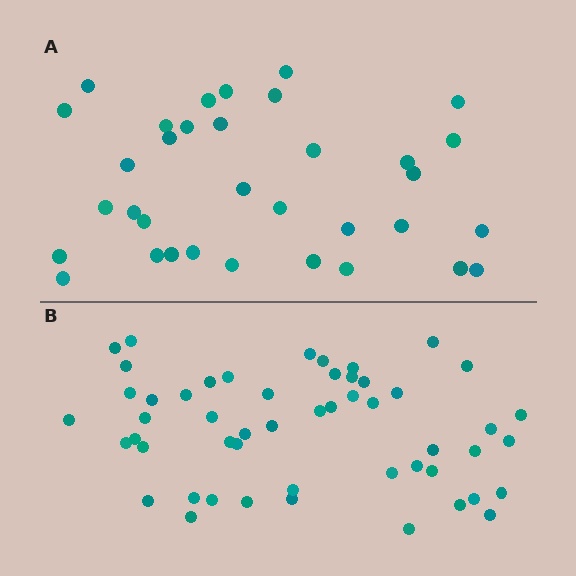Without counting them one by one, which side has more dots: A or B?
Region B (the bottom region) has more dots.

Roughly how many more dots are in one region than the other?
Region B has approximately 20 more dots than region A.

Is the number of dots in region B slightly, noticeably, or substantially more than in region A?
Region B has substantially more. The ratio is roughly 1.5 to 1.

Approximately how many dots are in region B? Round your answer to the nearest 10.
About 50 dots. (The exact count is 52, which rounds to 50.)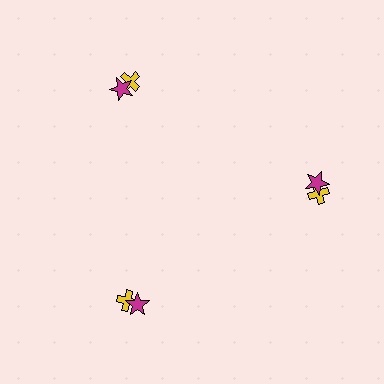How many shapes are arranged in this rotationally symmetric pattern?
There are 6 shapes, arranged in 3 groups of 2.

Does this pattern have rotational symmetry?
Yes, this pattern has 3-fold rotational symmetry. It looks the same after rotating 120 degrees around the center.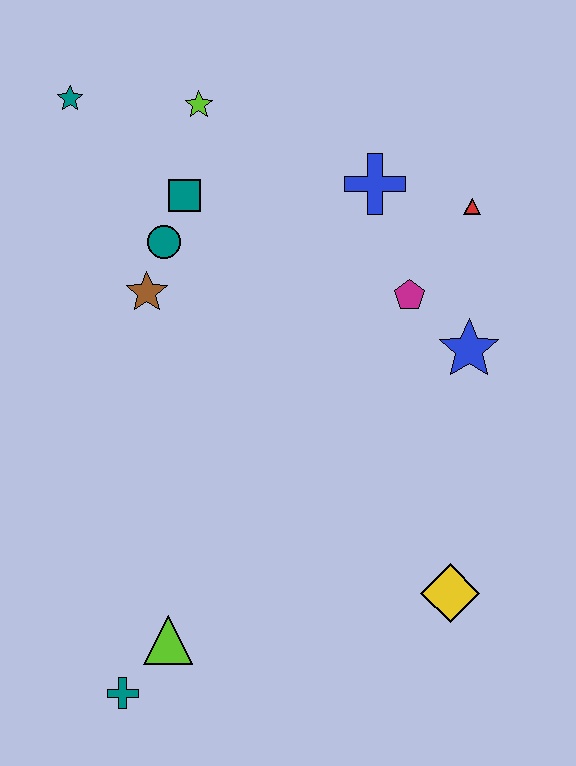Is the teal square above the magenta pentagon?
Yes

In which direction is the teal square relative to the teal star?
The teal square is to the right of the teal star.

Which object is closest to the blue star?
The magenta pentagon is closest to the blue star.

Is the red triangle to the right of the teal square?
Yes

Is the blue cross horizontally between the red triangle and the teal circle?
Yes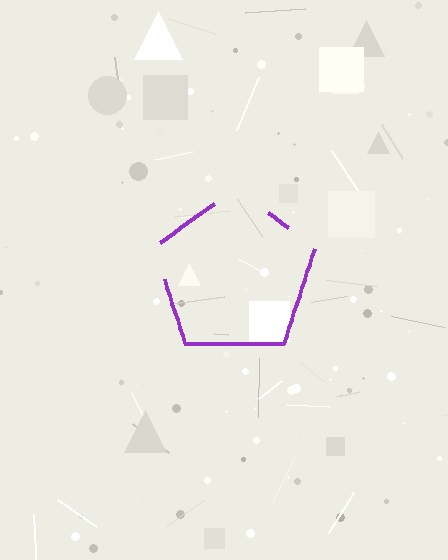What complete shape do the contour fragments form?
The contour fragments form a pentagon.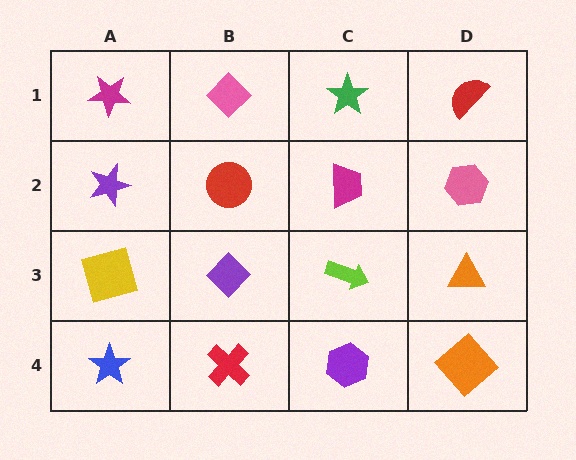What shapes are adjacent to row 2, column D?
A red semicircle (row 1, column D), an orange triangle (row 3, column D), a magenta trapezoid (row 2, column C).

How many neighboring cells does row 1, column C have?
3.